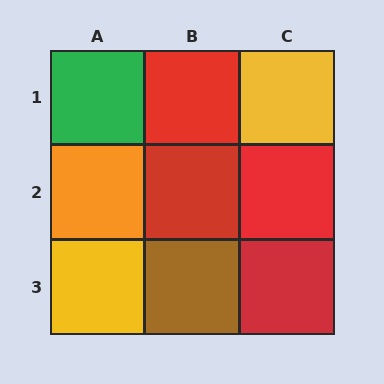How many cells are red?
4 cells are red.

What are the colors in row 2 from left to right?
Orange, red, red.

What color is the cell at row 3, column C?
Red.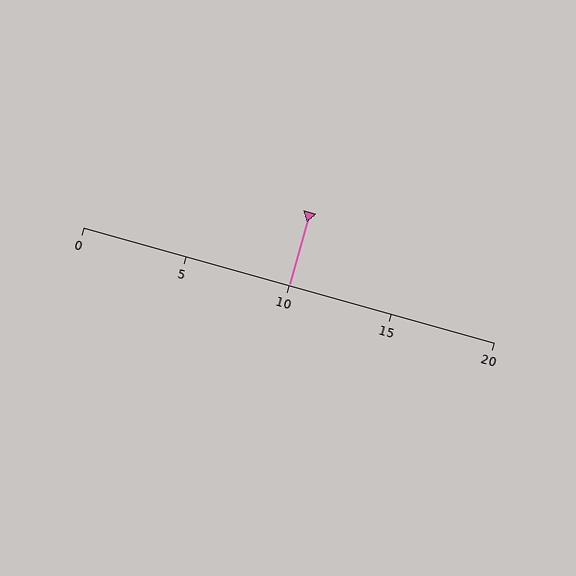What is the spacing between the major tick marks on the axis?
The major ticks are spaced 5 apart.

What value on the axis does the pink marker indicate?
The marker indicates approximately 10.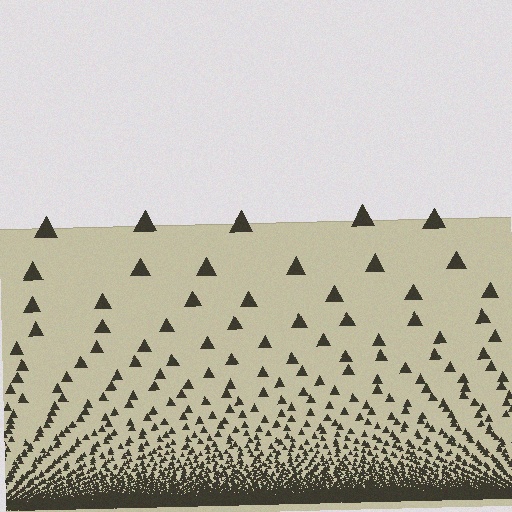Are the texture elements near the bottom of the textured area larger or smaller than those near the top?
Smaller. The gradient is inverted — elements near the bottom are smaller and denser.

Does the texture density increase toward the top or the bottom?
Density increases toward the bottom.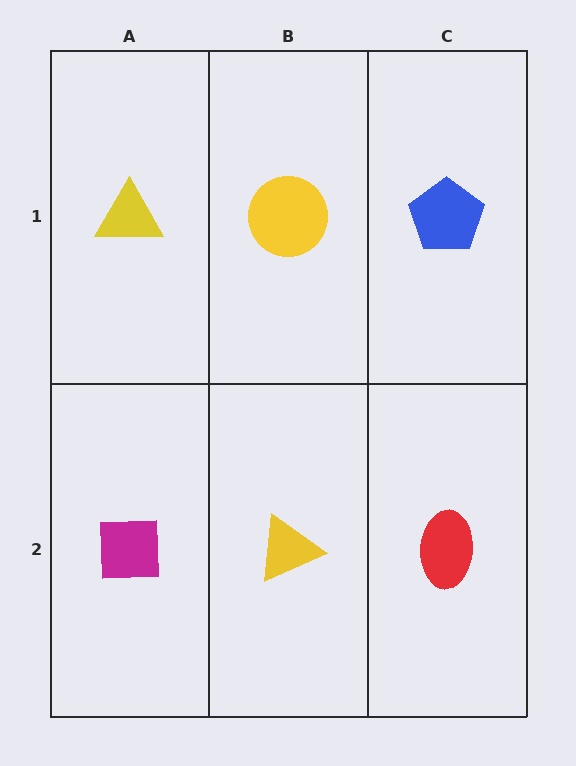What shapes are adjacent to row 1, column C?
A red ellipse (row 2, column C), a yellow circle (row 1, column B).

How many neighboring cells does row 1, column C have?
2.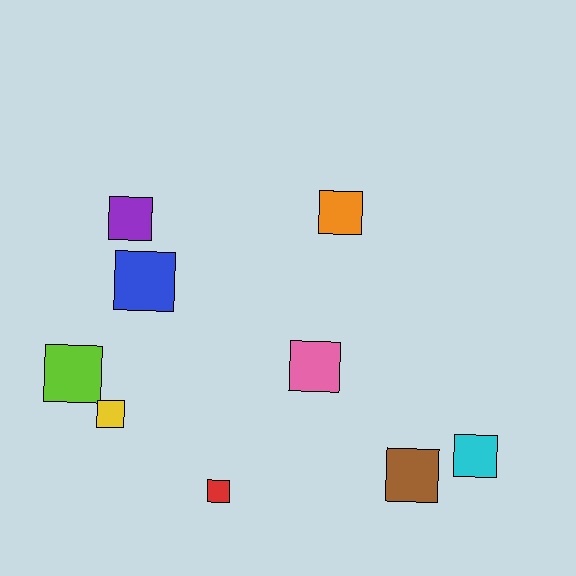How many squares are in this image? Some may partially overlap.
There are 9 squares.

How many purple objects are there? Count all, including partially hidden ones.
There is 1 purple object.